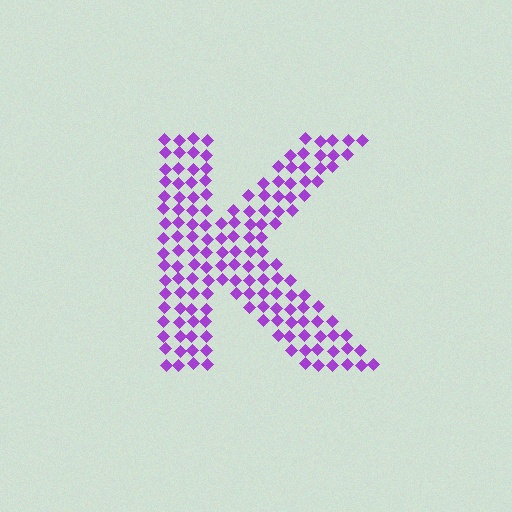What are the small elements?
The small elements are diamonds.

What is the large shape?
The large shape is the letter K.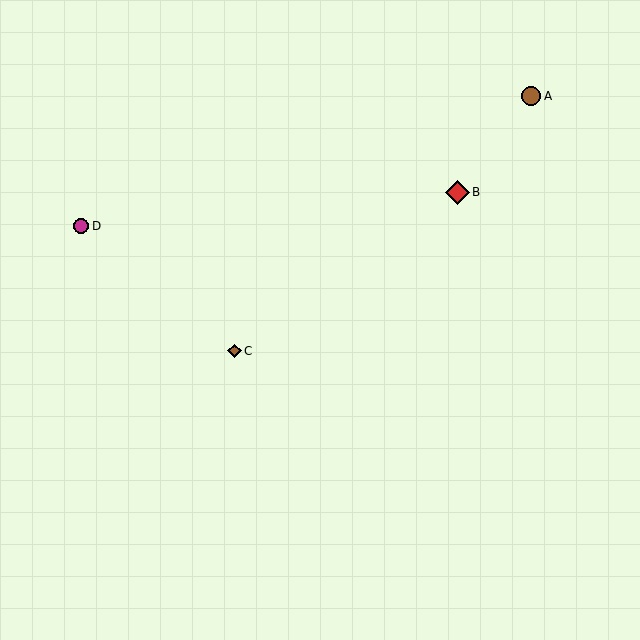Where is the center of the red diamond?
The center of the red diamond is at (457, 192).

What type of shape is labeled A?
Shape A is a brown circle.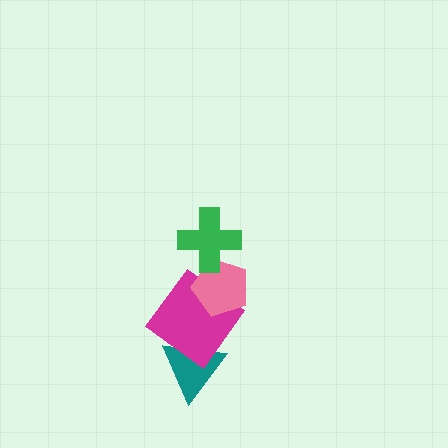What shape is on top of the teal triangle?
The magenta diamond is on top of the teal triangle.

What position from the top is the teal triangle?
The teal triangle is 4th from the top.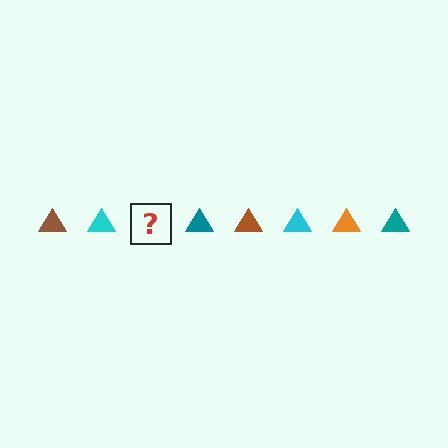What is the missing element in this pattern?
The missing element is an orange triangle.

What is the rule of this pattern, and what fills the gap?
The rule is that the pattern cycles through brown, cyan, orange, teal triangles. The gap should be filled with an orange triangle.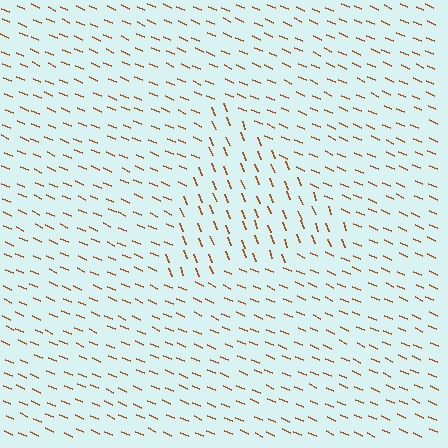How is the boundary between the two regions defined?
The boundary is defined purely by a change in line orientation (approximately 45 degrees difference). All lines are the same color and thickness.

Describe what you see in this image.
The image is filled with small brown line segments. A triangle region in the image has lines oriented differently from the surrounding lines, creating a visible texture boundary.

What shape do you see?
I see a triangle.